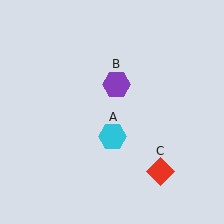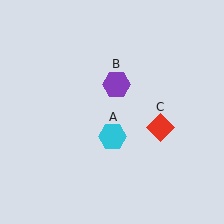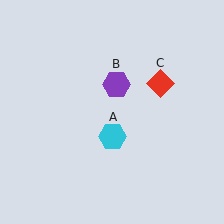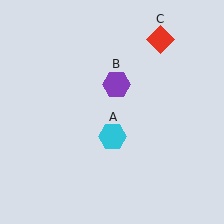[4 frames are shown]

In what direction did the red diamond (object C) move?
The red diamond (object C) moved up.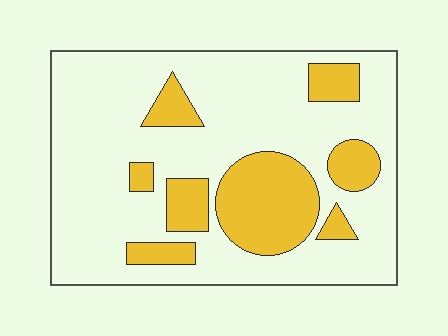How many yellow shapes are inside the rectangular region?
8.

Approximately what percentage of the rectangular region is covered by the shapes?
Approximately 25%.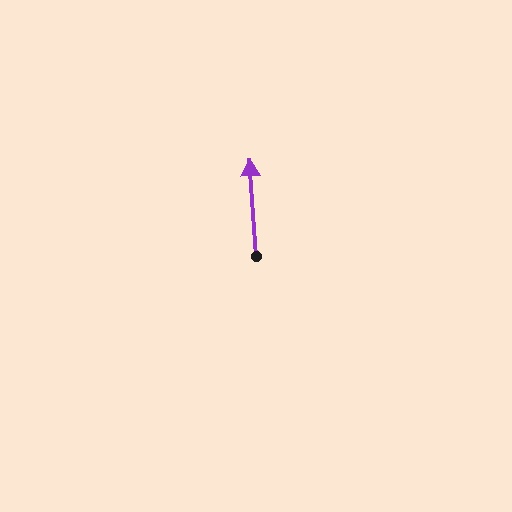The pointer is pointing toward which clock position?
Roughly 12 o'clock.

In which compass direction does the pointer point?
North.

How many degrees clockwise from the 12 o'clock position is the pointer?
Approximately 356 degrees.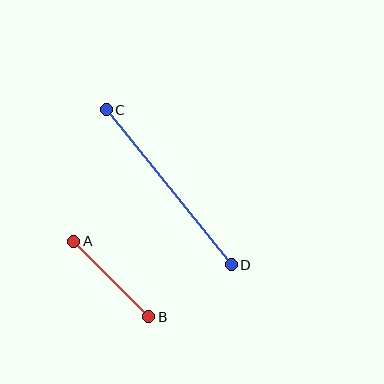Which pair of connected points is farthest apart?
Points C and D are farthest apart.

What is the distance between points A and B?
The distance is approximately 106 pixels.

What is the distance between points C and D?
The distance is approximately 199 pixels.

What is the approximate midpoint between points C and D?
The midpoint is at approximately (169, 187) pixels.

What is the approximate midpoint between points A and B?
The midpoint is at approximately (111, 279) pixels.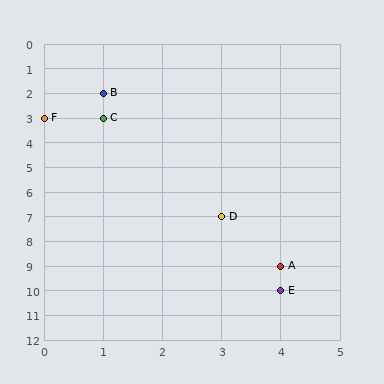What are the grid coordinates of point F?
Point F is at grid coordinates (0, 3).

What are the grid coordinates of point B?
Point B is at grid coordinates (1, 2).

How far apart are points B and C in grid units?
Points B and C are 1 row apart.